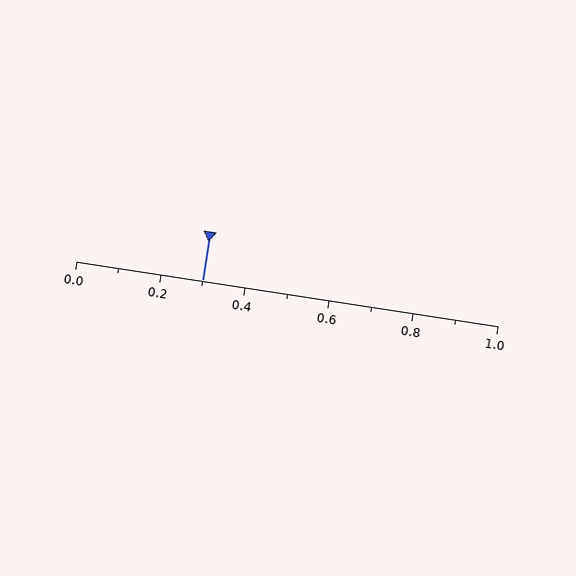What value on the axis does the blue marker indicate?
The marker indicates approximately 0.3.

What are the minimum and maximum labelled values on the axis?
The axis runs from 0.0 to 1.0.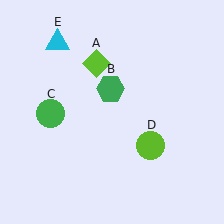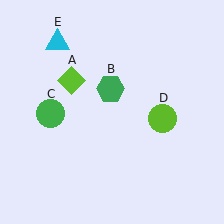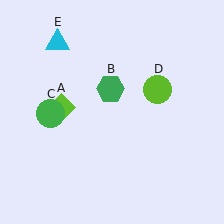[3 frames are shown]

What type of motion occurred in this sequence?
The lime diamond (object A), lime circle (object D) rotated counterclockwise around the center of the scene.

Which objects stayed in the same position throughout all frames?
Green hexagon (object B) and green circle (object C) and cyan triangle (object E) remained stationary.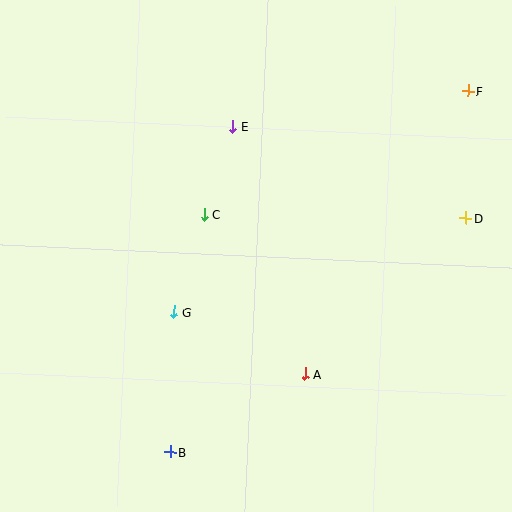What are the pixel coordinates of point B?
Point B is at (170, 452).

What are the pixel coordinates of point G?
Point G is at (174, 312).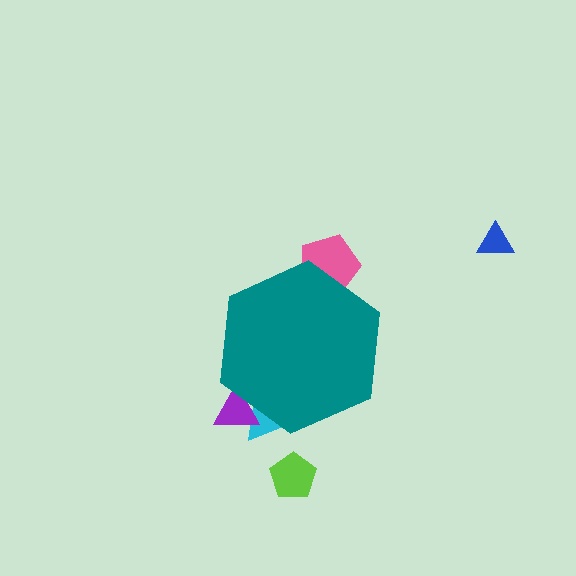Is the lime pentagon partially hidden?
No, the lime pentagon is fully visible.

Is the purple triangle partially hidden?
Yes, the purple triangle is partially hidden behind the teal hexagon.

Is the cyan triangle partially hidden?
Yes, the cyan triangle is partially hidden behind the teal hexagon.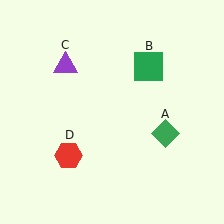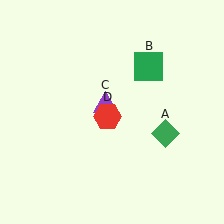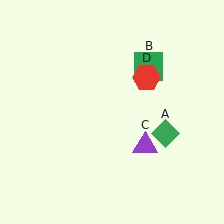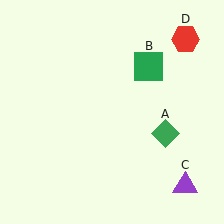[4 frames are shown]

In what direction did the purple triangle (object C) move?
The purple triangle (object C) moved down and to the right.